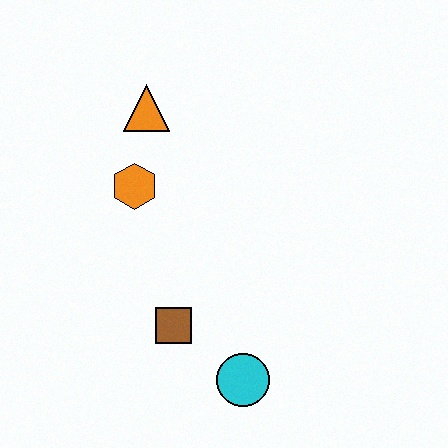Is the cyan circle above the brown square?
No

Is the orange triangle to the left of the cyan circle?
Yes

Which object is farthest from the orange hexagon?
The cyan circle is farthest from the orange hexagon.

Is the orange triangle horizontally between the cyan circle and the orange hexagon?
Yes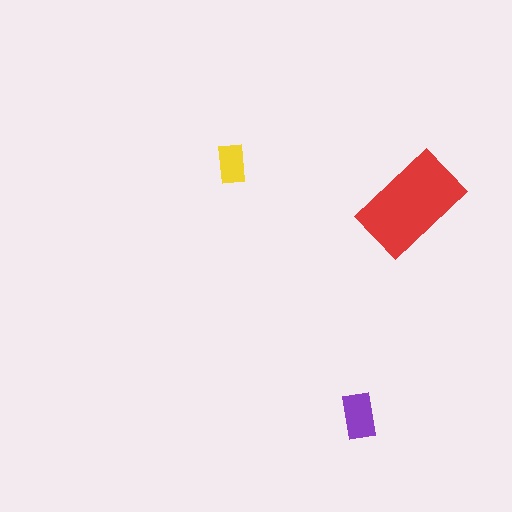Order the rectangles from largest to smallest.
the red one, the purple one, the yellow one.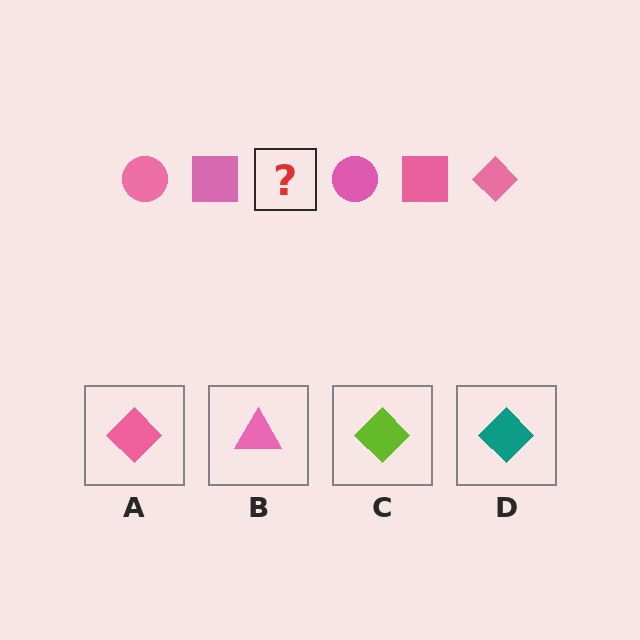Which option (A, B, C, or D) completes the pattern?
A.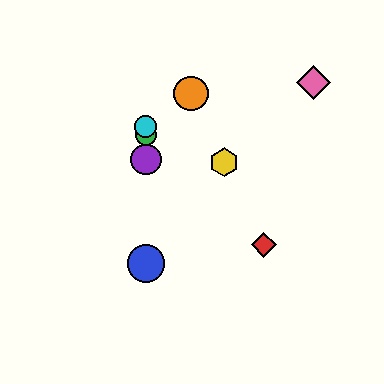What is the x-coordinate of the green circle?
The green circle is at x≈146.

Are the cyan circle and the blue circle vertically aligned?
Yes, both are at x≈146.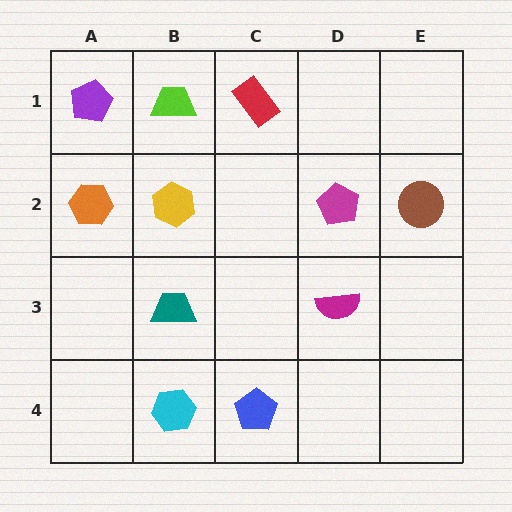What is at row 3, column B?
A teal trapezoid.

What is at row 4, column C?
A blue pentagon.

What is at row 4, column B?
A cyan hexagon.